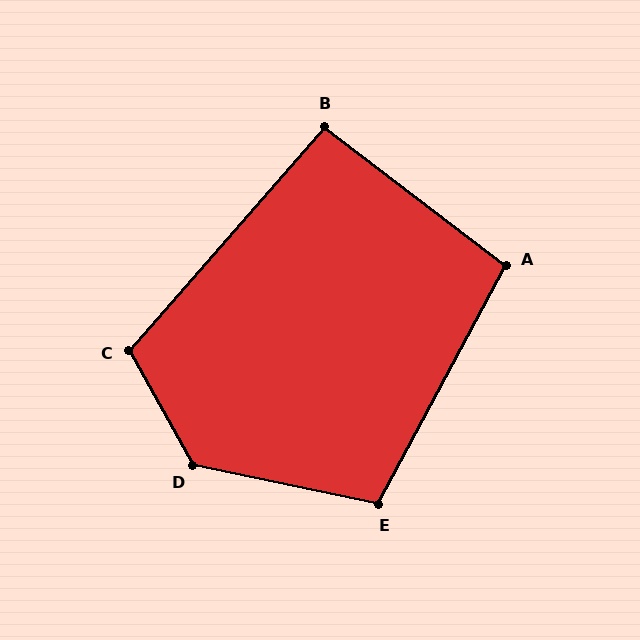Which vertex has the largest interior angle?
D, at approximately 131 degrees.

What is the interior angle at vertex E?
Approximately 106 degrees (obtuse).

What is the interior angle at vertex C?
Approximately 110 degrees (obtuse).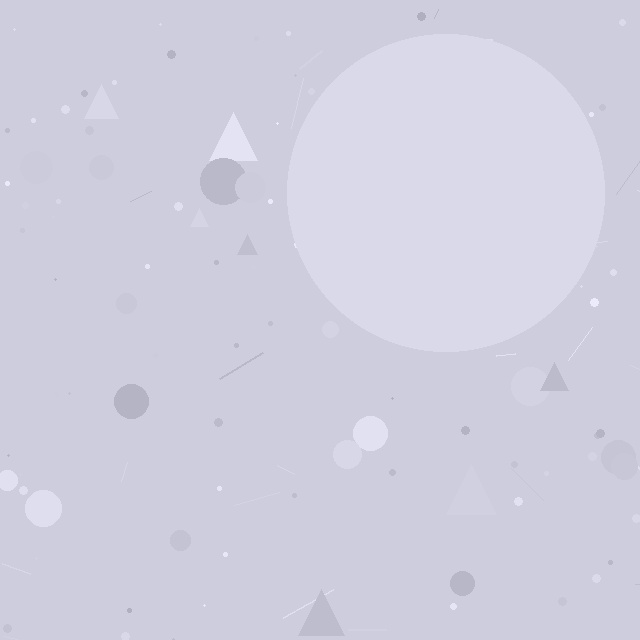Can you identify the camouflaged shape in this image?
The camouflaged shape is a circle.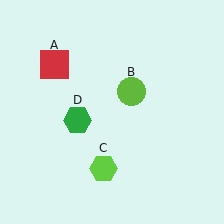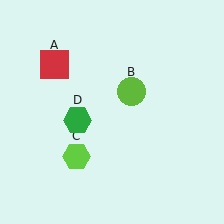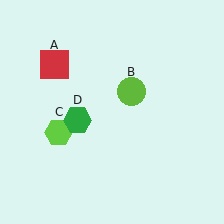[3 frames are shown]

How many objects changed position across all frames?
1 object changed position: lime hexagon (object C).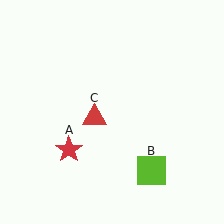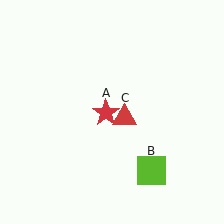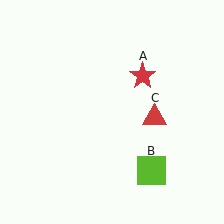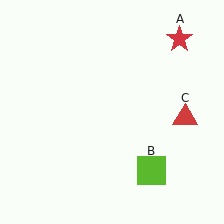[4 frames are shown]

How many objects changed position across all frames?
2 objects changed position: red star (object A), red triangle (object C).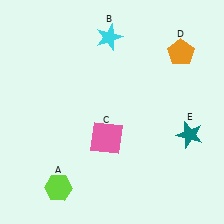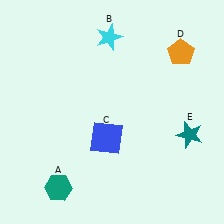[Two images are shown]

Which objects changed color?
A changed from lime to teal. C changed from pink to blue.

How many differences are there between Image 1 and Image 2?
There are 2 differences between the two images.